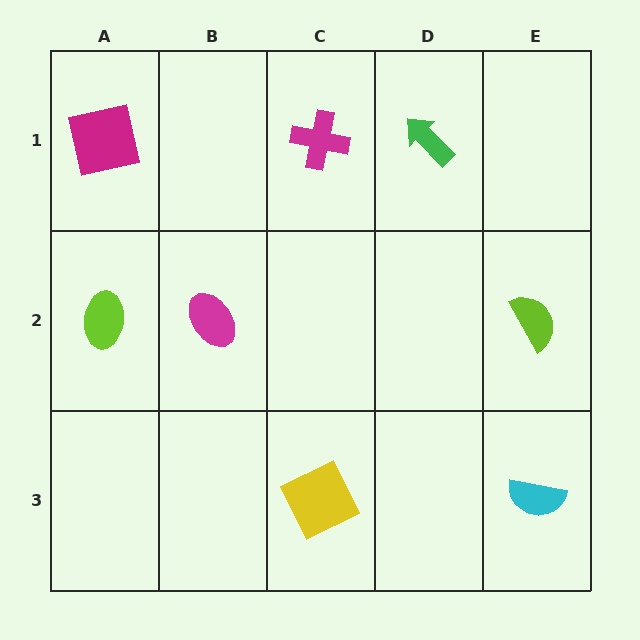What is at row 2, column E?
A lime semicircle.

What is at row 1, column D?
A green arrow.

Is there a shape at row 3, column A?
No, that cell is empty.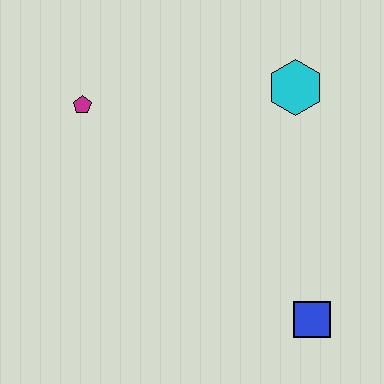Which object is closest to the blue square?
The cyan hexagon is closest to the blue square.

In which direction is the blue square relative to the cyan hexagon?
The blue square is below the cyan hexagon.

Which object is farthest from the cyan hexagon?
The blue square is farthest from the cyan hexagon.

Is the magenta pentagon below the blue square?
No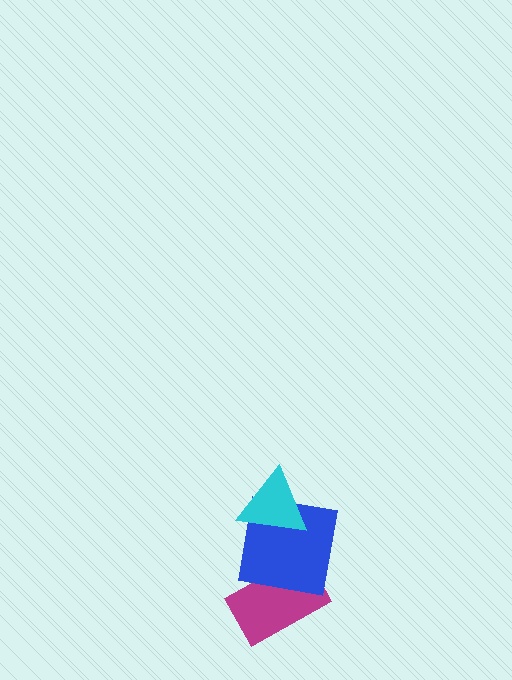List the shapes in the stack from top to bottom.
From top to bottom: the cyan triangle, the blue square, the magenta rectangle.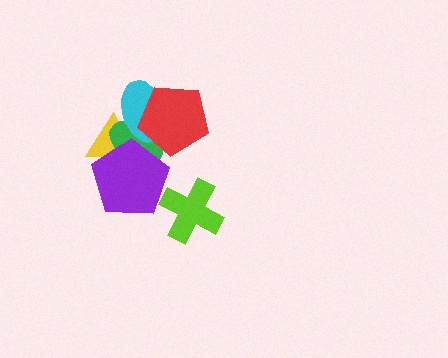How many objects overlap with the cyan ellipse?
3 objects overlap with the cyan ellipse.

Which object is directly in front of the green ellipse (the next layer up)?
The cyan ellipse is directly in front of the green ellipse.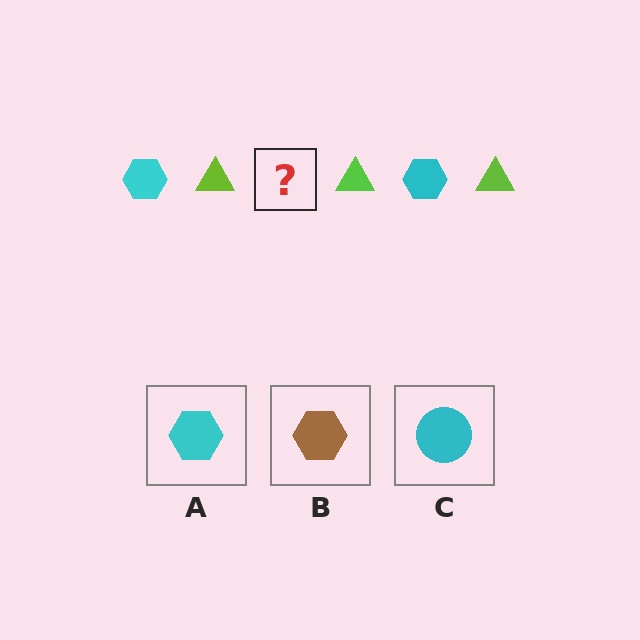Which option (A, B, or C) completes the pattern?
A.